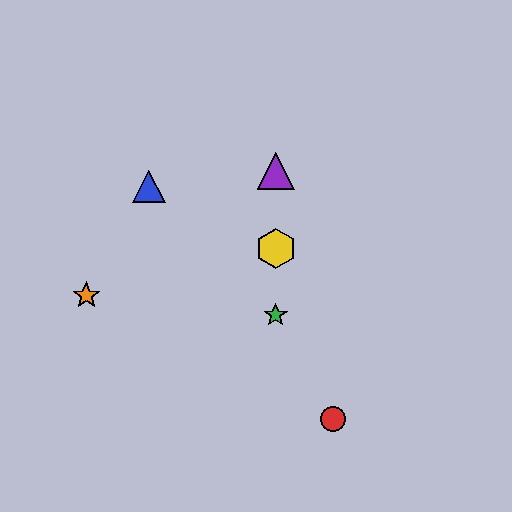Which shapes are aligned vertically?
The green star, the yellow hexagon, the purple triangle are aligned vertically.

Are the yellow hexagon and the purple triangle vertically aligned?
Yes, both are at x≈276.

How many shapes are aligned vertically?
3 shapes (the green star, the yellow hexagon, the purple triangle) are aligned vertically.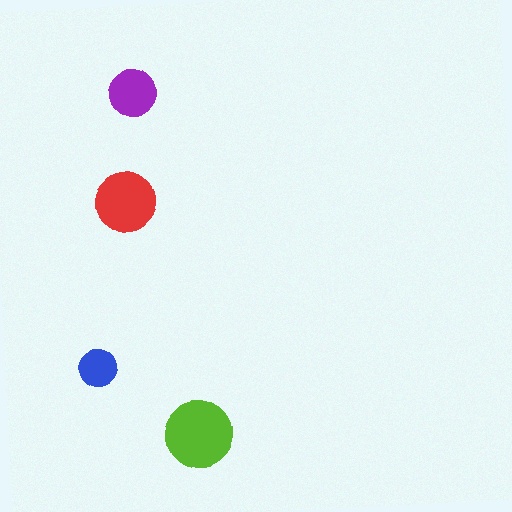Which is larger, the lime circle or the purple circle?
The lime one.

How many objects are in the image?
There are 4 objects in the image.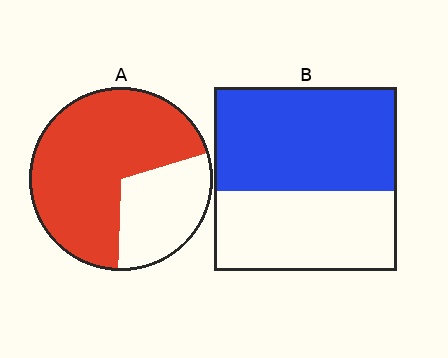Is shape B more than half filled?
Yes.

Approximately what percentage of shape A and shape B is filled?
A is approximately 70% and B is approximately 55%.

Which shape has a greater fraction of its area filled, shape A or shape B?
Shape A.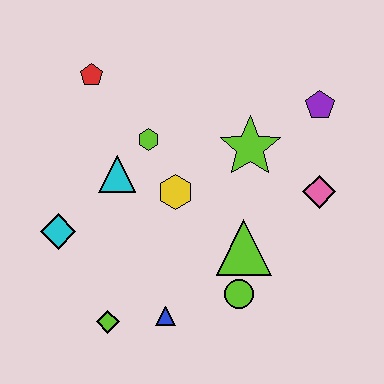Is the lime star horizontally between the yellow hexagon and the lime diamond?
No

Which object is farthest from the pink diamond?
The cyan diamond is farthest from the pink diamond.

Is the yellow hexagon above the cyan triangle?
No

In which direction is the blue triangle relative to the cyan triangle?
The blue triangle is below the cyan triangle.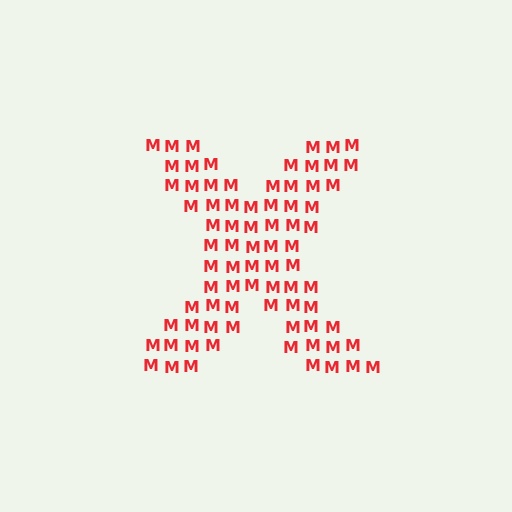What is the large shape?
The large shape is the letter X.